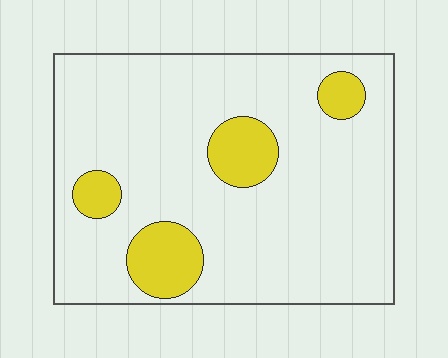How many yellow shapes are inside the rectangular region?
4.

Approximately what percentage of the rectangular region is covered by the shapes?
Approximately 15%.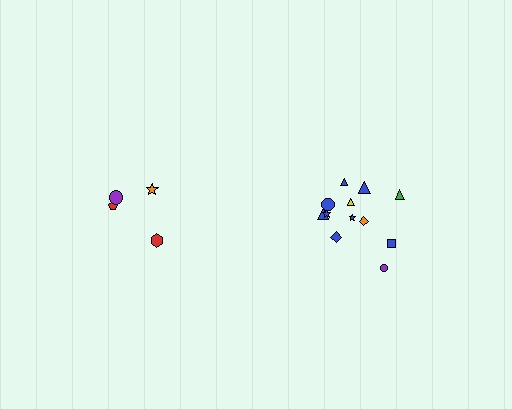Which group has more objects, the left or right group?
The right group.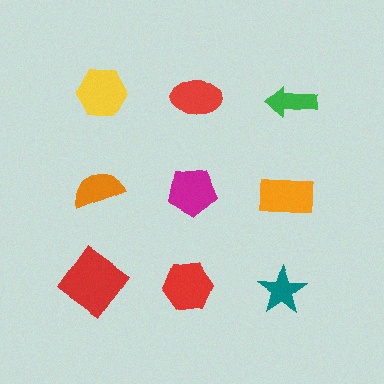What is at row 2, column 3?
An orange rectangle.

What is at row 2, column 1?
An orange semicircle.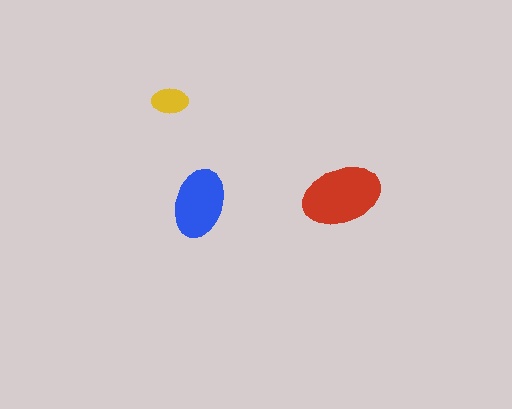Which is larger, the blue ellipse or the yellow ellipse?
The blue one.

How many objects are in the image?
There are 3 objects in the image.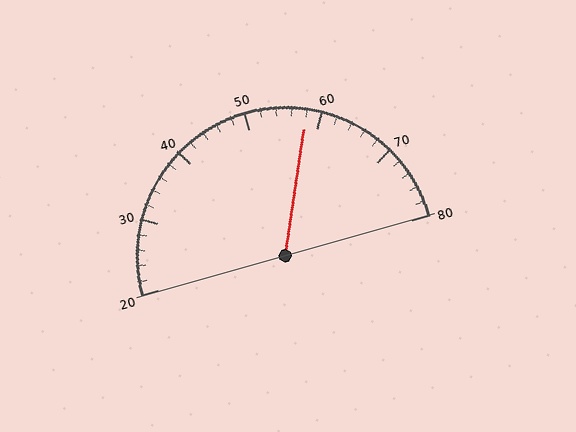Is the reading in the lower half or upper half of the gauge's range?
The reading is in the upper half of the range (20 to 80).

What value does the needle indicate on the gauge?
The needle indicates approximately 58.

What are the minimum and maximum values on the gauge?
The gauge ranges from 20 to 80.